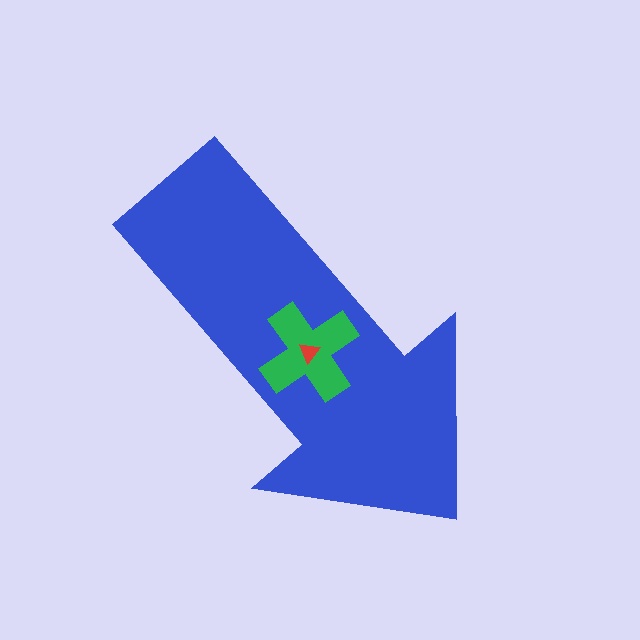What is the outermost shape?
The blue arrow.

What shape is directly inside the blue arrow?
The green cross.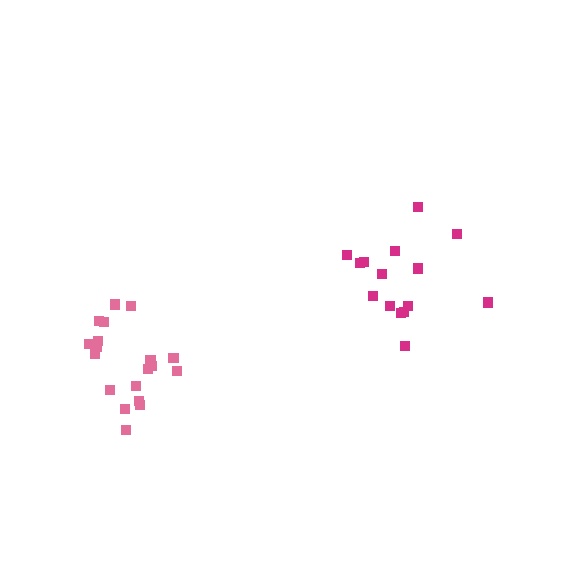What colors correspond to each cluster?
The clusters are colored: pink, magenta.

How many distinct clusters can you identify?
There are 2 distinct clusters.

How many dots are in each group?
Group 1: 19 dots, Group 2: 15 dots (34 total).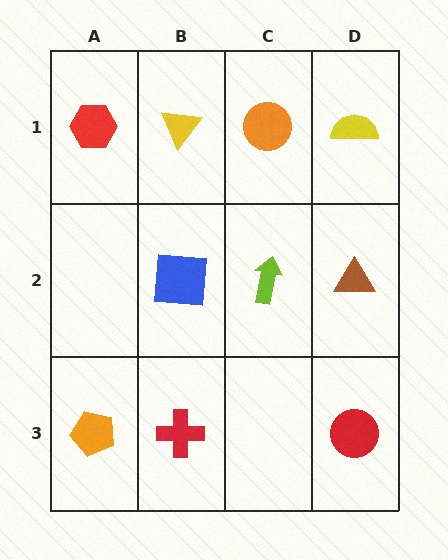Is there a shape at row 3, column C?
No, that cell is empty.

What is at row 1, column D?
A yellow semicircle.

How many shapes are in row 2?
3 shapes.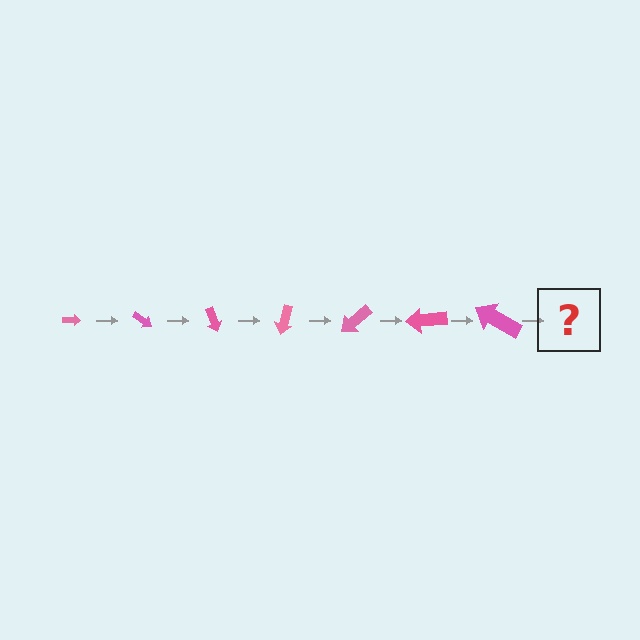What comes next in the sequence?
The next element should be an arrow, larger than the previous one and rotated 245 degrees from the start.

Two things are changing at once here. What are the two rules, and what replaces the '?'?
The two rules are that the arrow grows larger each step and it rotates 35 degrees each step. The '?' should be an arrow, larger than the previous one and rotated 245 degrees from the start.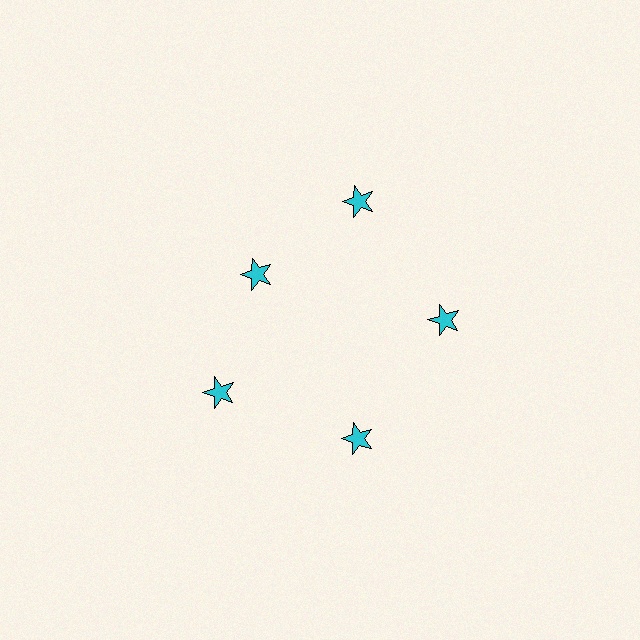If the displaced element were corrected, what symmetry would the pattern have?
It would have 5-fold rotational symmetry — the pattern would map onto itself every 72 degrees.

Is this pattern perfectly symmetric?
No. The 5 cyan stars are arranged in a ring, but one element near the 10 o'clock position is pulled inward toward the center, breaking the 5-fold rotational symmetry.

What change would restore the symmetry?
The symmetry would be restored by moving it outward, back onto the ring so that all 5 stars sit at equal angles and equal distance from the center.